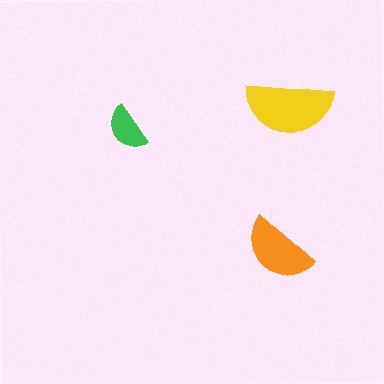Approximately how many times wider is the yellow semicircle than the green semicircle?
About 2 times wider.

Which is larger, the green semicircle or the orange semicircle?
The orange one.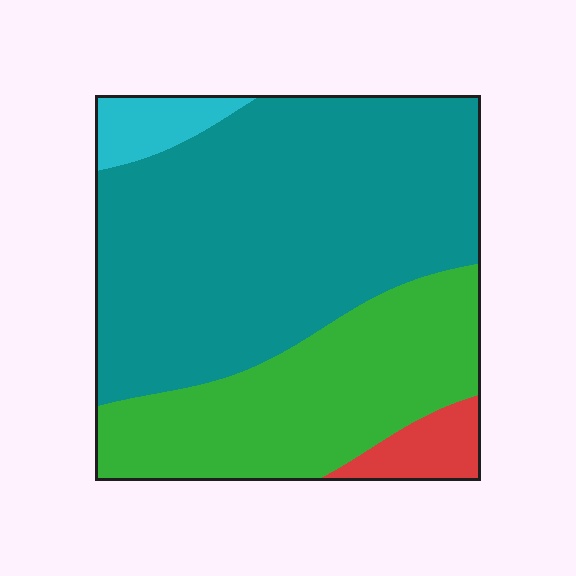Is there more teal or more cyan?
Teal.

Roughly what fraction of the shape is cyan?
Cyan covers 5% of the shape.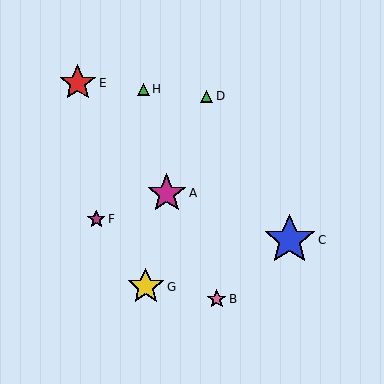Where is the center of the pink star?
The center of the pink star is at (217, 299).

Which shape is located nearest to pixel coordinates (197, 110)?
The green triangle (labeled D) at (207, 96) is nearest to that location.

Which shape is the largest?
The blue star (labeled C) is the largest.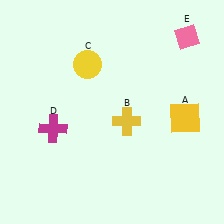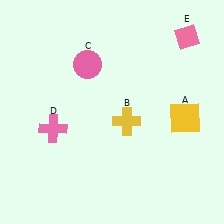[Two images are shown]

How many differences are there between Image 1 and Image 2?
There are 2 differences between the two images.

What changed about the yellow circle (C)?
In Image 1, C is yellow. In Image 2, it changed to pink.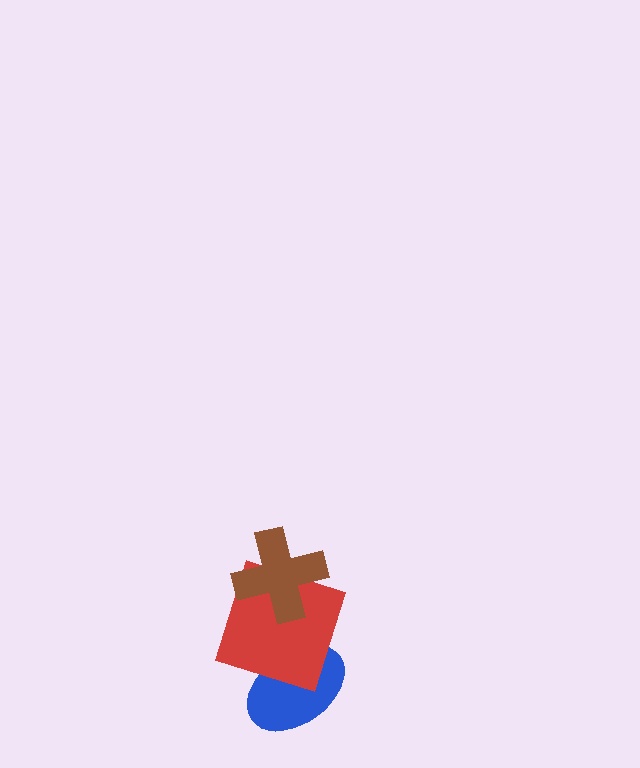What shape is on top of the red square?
The brown cross is on top of the red square.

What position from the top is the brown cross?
The brown cross is 1st from the top.